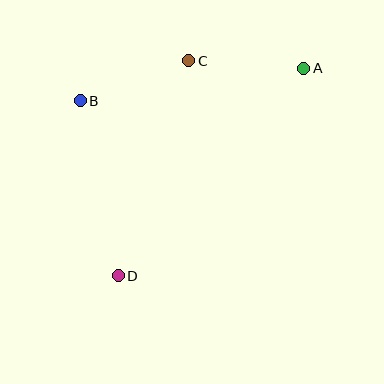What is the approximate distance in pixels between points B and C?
The distance between B and C is approximately 115 pixels.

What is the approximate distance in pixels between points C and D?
The distance between C and D is approximately 226 pixels.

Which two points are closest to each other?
Points A and C are closest to each other.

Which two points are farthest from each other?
Points A and D are farthest from each other.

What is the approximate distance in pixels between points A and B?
The distance between A and B is approximately 226 pixels.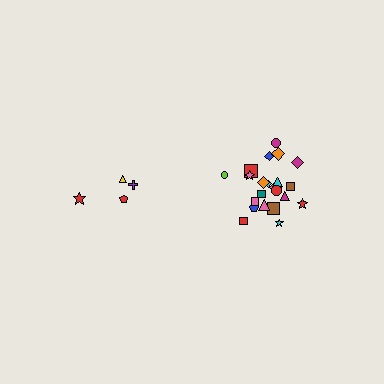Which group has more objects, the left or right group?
The right group.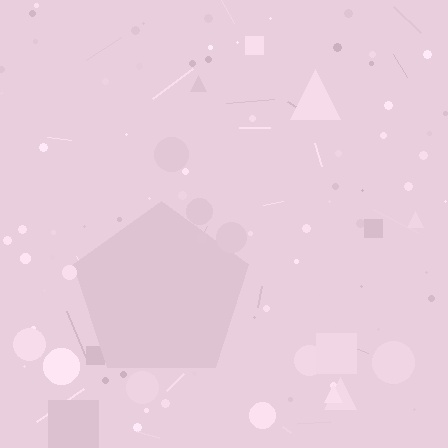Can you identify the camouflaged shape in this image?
The camouflaged shape is a pentagon.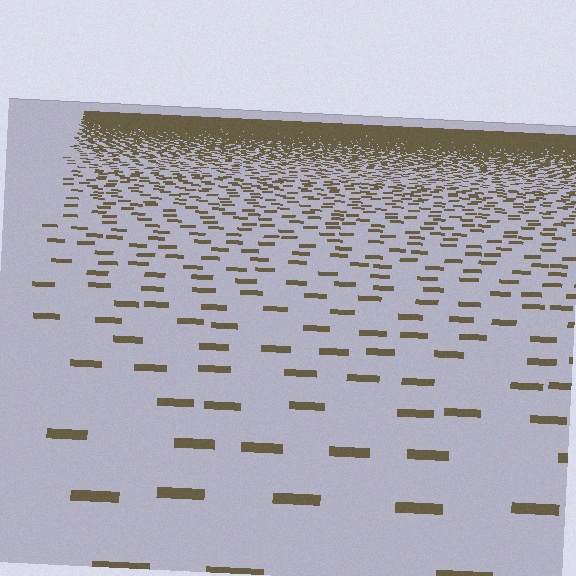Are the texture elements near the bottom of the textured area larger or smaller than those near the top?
Larger. Near the bottom, elements are closer to the viewer and appear at a bigger on-screen size.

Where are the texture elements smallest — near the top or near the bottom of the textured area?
Near the top.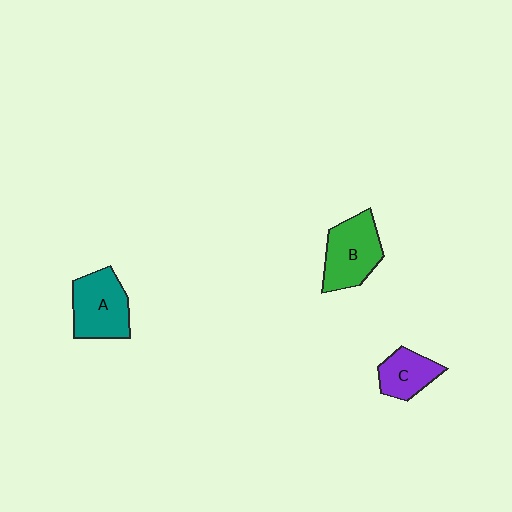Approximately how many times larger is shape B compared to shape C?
Approximately 1.5 times.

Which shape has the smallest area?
Shape C (purple).